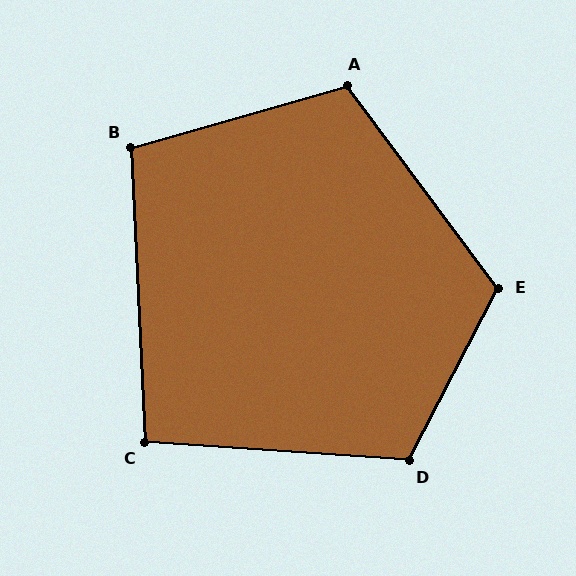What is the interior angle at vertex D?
Approximately 114 degrees (obtuse).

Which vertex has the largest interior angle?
E, at approximately 116 degrees.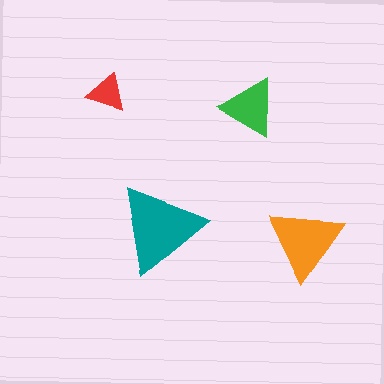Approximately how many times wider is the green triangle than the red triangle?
About 1.5 times wider.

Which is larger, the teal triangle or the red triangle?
The teal one.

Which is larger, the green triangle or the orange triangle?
The orange one.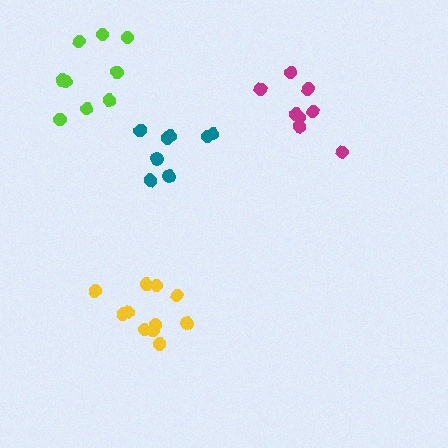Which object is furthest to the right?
The magenta cluster is rightmost.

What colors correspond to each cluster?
The clusters are colored: yellow, magenta, teal, lime.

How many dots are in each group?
Group 1: 11 dots, Group 2: 8 dots, Group 3: 8 dots, Group 4: 9 dots (36 total).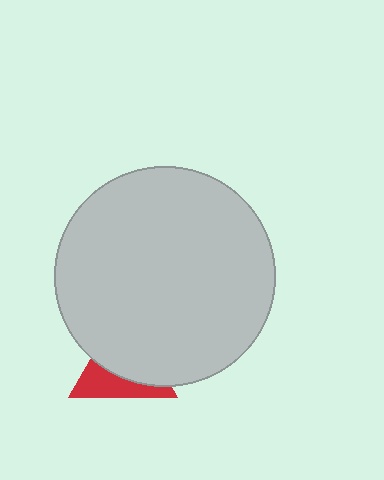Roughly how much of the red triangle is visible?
A small part of it is visible (roughly 38%).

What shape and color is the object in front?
The object in front is a light gray circle.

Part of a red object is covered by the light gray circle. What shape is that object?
It is a triangle.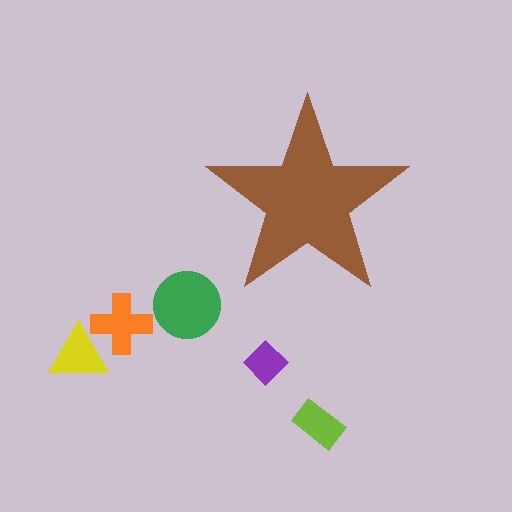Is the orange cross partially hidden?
No, the orange cross is fully visible.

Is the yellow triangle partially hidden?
No, the yellow triangle is fully visible.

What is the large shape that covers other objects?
A brown star.